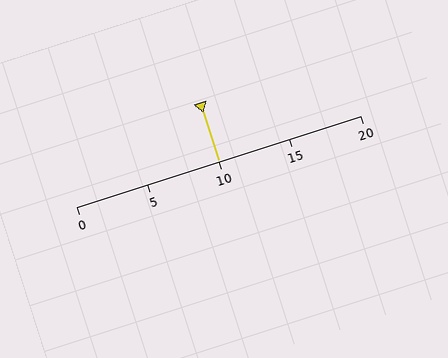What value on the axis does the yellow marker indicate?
The marker indicates approximately 10.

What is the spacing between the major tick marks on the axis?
The major ticks are spaced 5 apart.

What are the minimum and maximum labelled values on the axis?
The axis runs from 0 to 20.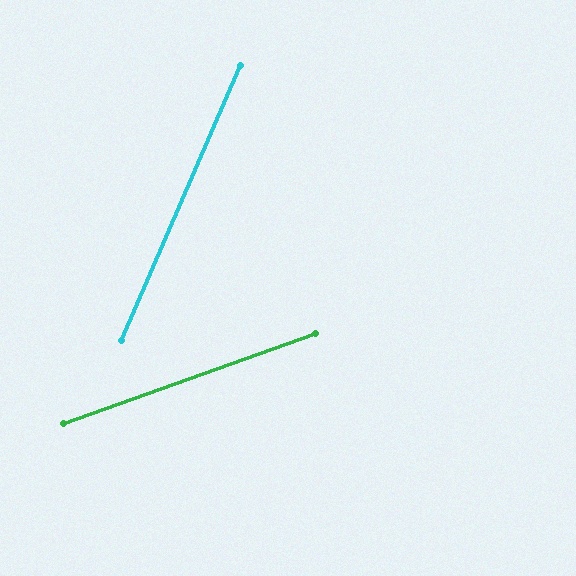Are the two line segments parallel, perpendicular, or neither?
Neither parallel nor perpendicular — they differ by about 47°.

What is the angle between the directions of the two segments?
Approximately 47 degrees.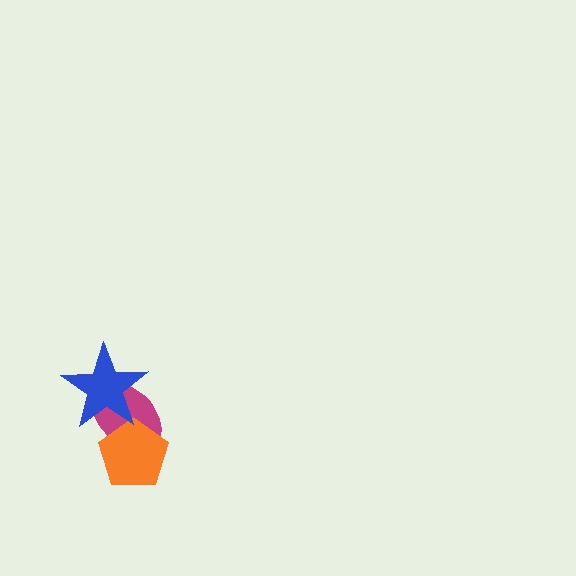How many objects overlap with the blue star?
2 objects overlap with the blue star.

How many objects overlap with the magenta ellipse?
2 objects overlap with the magenta ellipse.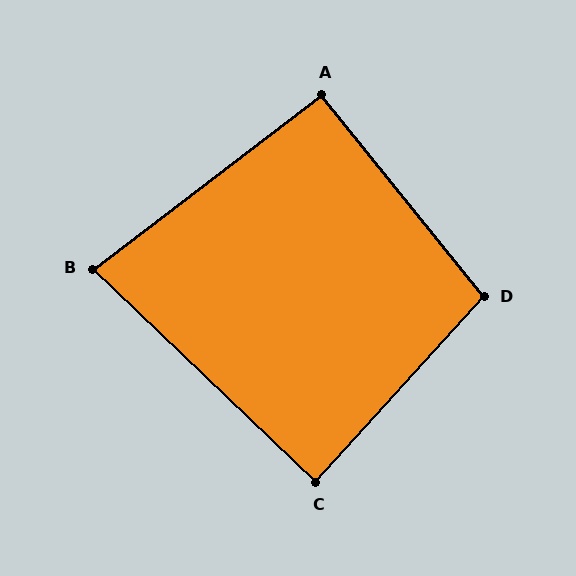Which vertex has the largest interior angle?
D, at approximately 99 degrees.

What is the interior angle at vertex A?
Approximately 91 degrees (approximately right).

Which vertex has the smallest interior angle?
B, at approximately 81 degrees.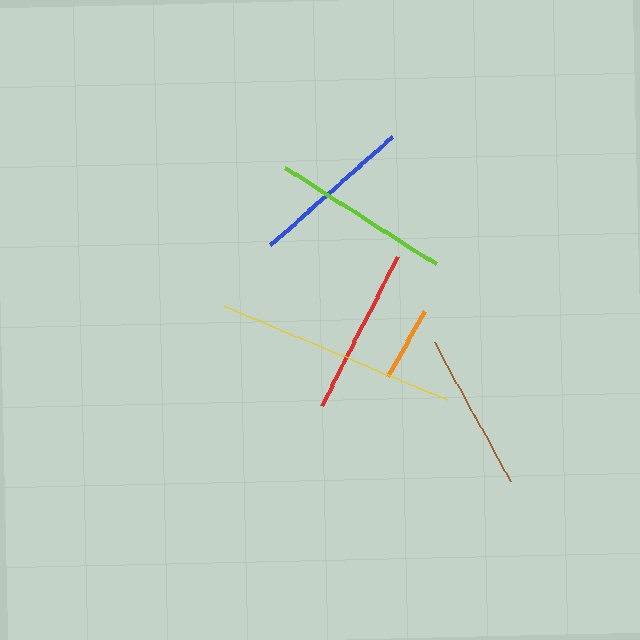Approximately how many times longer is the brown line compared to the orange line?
The brown line is approximately 2.1 times the length of the orange line.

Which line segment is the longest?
The yellow line is the longest at approximately 241 pixels.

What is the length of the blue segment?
The blue segment is approximately 162 pixels long.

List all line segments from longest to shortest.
From longest to shortest: yellow, lime, red, blue, brown, orange.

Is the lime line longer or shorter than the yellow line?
The yellow line is longer than the lime line.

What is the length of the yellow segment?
The yellow segment is approximately 241 pixels long.